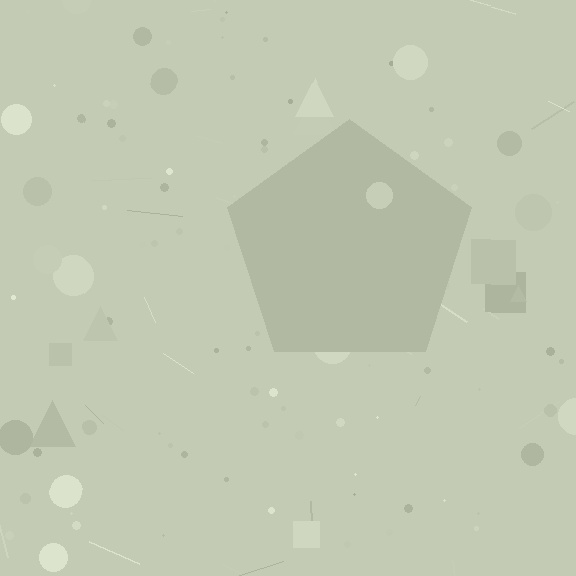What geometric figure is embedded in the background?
A pentagon is embedded in the background.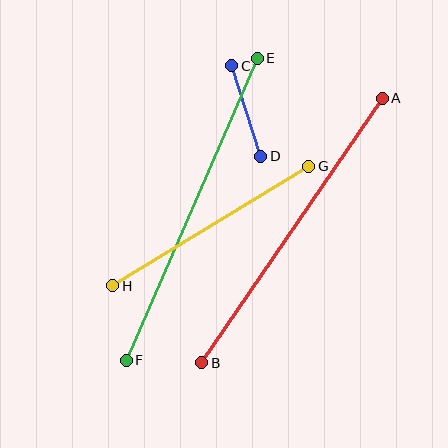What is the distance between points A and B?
The distance is approximately 320 pixels.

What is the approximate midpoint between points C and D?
The midpoint is at approximately (246, 111) pixels.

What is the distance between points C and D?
The distance is approximately 95 pixels.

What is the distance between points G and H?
The distance is approximately 230 pixels.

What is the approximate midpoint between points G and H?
The midpoint is at approximately (211, 226) pixels.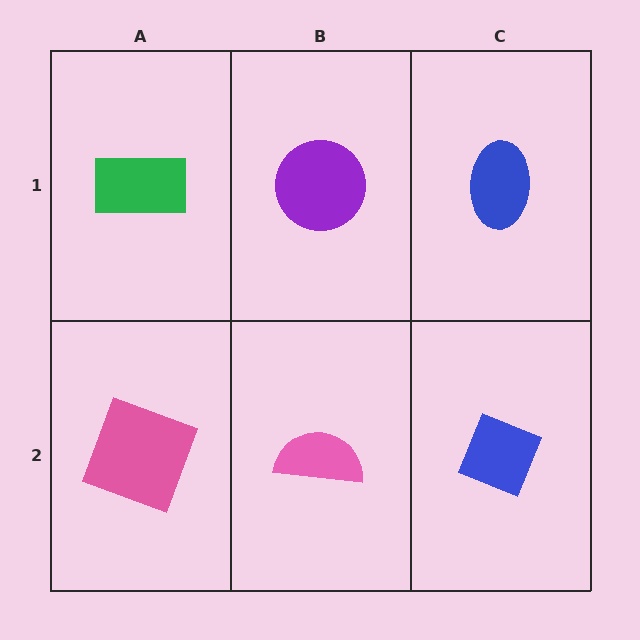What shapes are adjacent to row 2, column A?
A green rectangle (row 1, column A), a pink semicircle (row 2, column B).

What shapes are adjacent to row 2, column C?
A blue ellipse (row 1, column C), a pink semicircle (row 2, column B).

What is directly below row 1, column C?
A blue diamond.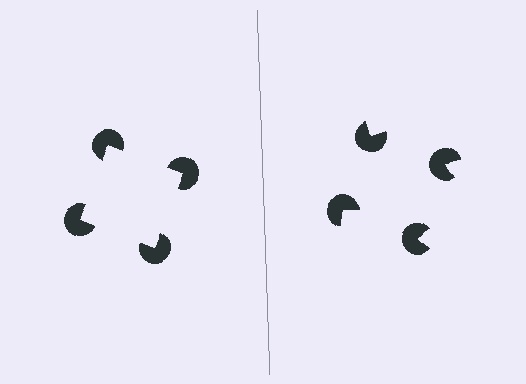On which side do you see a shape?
An illusory square appears on the left side. On the right side the wedge cuts are rotated, so no coherent shape forms.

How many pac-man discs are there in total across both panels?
8 — 4 on each side.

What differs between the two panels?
The pac-man discs are positioned identically on both sides; only the wedge orientations differ. On the left they align to a square; on the right they are misaligned.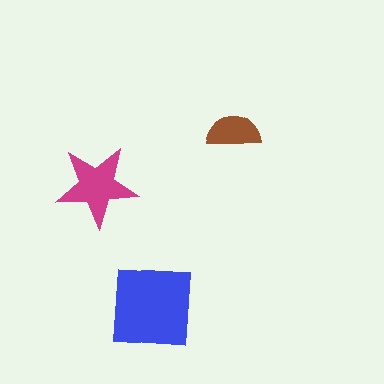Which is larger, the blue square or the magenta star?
The blue square.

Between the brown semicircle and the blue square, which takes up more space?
The blue square.